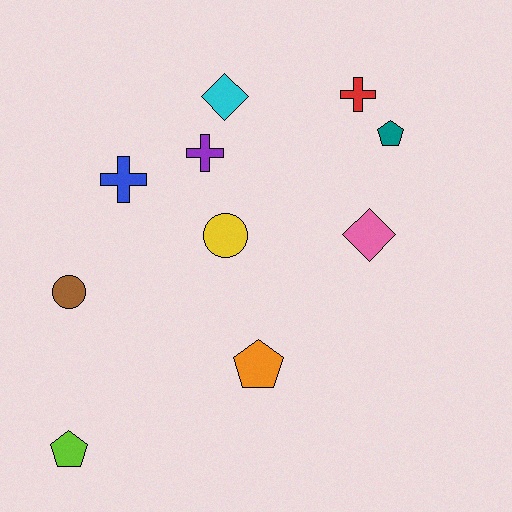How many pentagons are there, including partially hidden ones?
There are 3 pentagons.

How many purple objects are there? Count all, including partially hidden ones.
There is 1 purple object.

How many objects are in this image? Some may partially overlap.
There are 10 objects.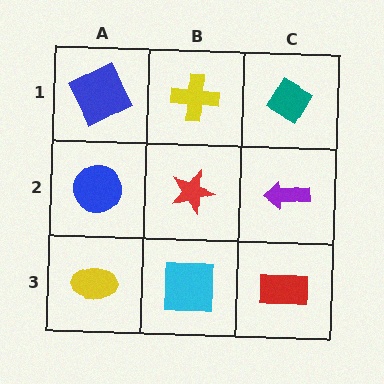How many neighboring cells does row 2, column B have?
4.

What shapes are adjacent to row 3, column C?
A purple arrow (row 2, column C), a cyan square (row 3, column B).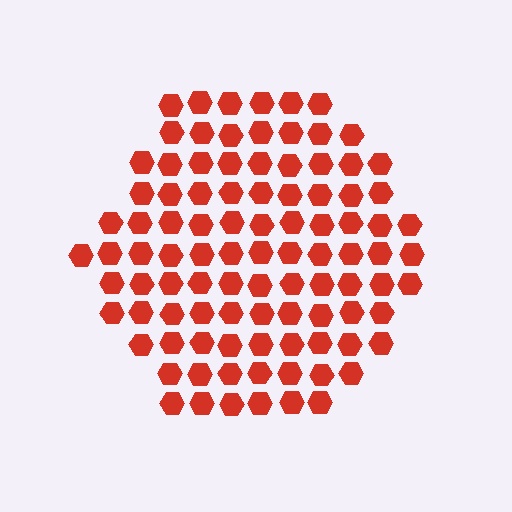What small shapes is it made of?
It is made of small hexagons.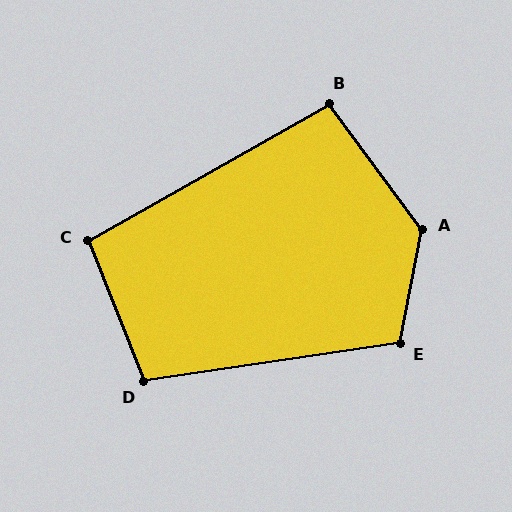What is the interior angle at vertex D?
Approximately 103 degrees (obtuse).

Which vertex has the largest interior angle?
A, at approximately 132 degrees.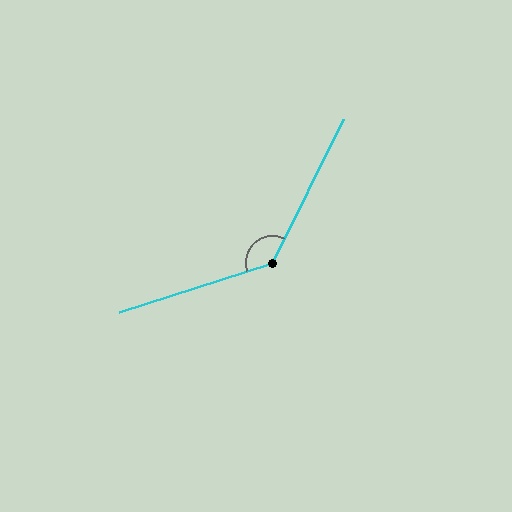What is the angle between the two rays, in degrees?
Approximately 134 degrees.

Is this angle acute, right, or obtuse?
It is obtuse.